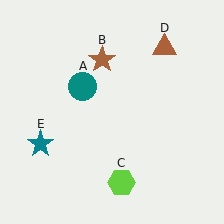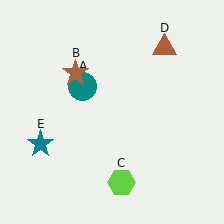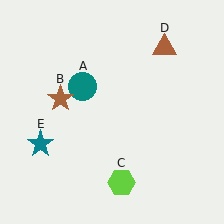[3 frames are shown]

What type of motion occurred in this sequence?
The brown star (object B) rotated counterclockwise around the center of the scene.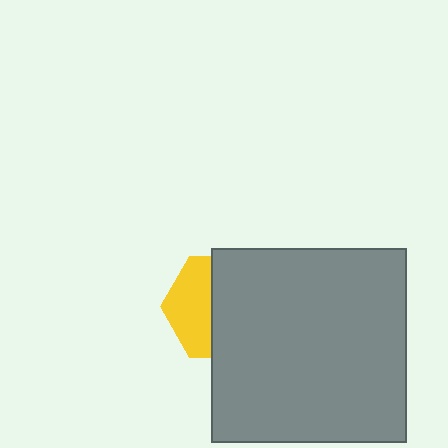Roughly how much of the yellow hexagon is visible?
A small part of it is visible (roughly 42%).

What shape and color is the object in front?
The object in front is a gray square.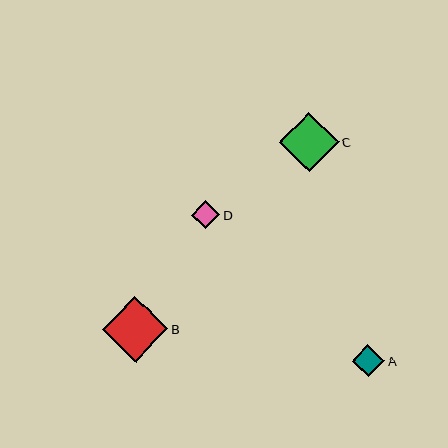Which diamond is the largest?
Diamond B is the largest with a size of approximately 66 pixels.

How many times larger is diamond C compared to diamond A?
Diamond C is approximately 1.9 times the size of diamond A.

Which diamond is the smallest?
Diamond D is the smallest with a size of approximately 28 pixels.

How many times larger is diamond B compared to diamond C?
Diamond B is approximately 1.1 times the size of diamond C.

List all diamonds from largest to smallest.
From largest to smallest: B, C, A, D.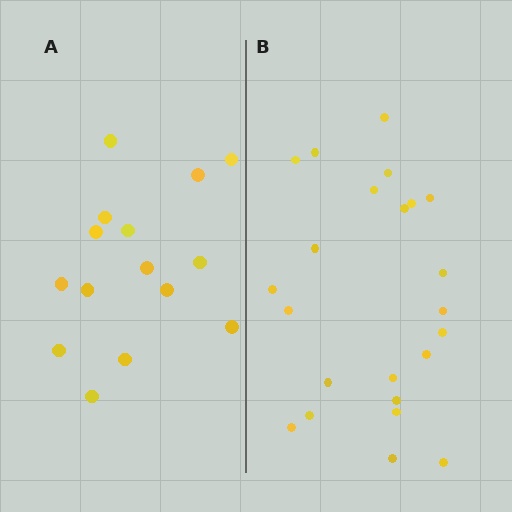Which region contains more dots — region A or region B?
Region B (the right region) has more dots.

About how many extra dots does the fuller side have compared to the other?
Region B has roughly 8 or so more dots than region A.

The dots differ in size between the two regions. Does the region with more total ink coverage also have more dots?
No. Region A has more total ink coverage because its dots are larger, but region B actually contains more individual dots. Total area can be misleading — the number of items is what matters here.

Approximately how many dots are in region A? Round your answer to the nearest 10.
About 20 dots. (The exact count is 15, which rounds to 20.)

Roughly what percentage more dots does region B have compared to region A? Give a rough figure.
About 55% more.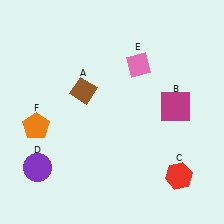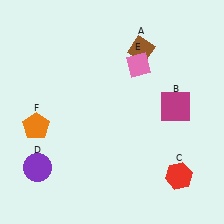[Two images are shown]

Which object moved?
The brown diamond (A) moved right.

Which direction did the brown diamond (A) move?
The brown diamond (A) moved right.